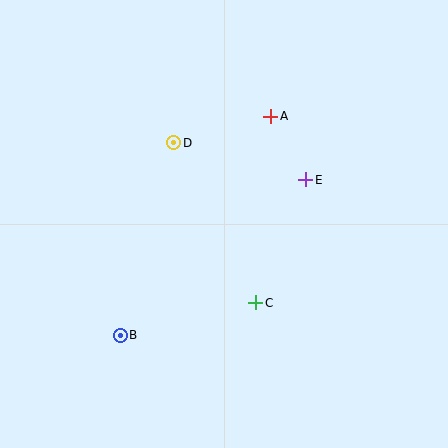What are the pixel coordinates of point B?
Point B is at (120, 335).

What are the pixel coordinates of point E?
Point E is at (306, 180).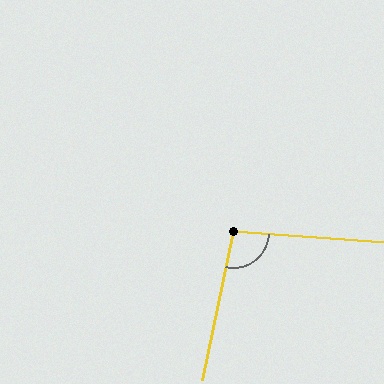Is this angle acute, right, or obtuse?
It is obtuse.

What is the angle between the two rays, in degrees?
Approximately 98 degrees.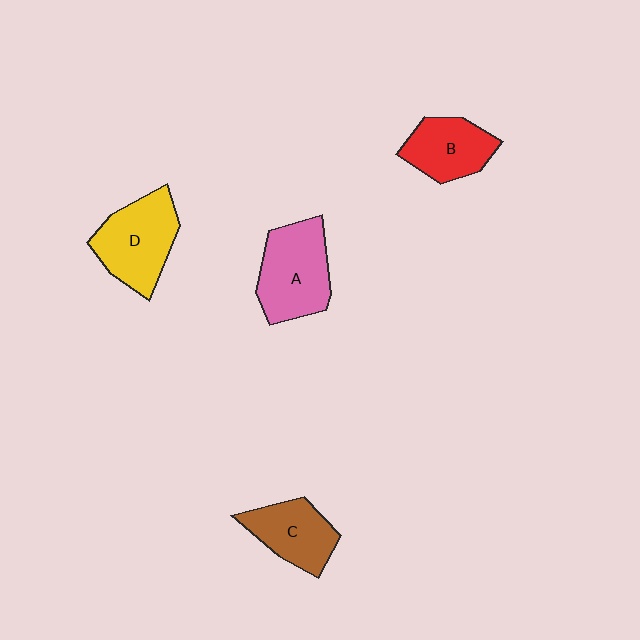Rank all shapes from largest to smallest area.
From largest to smallest: A (pink), D (yellow), C (brown), B (red).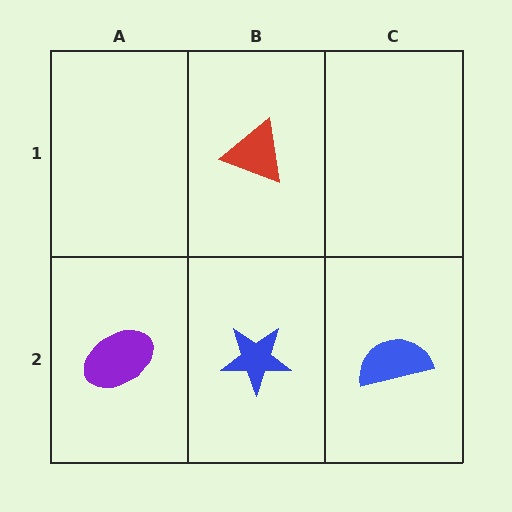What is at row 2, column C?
A blue semicircle.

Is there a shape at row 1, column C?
No, that cell is empty.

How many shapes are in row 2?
3 shapes.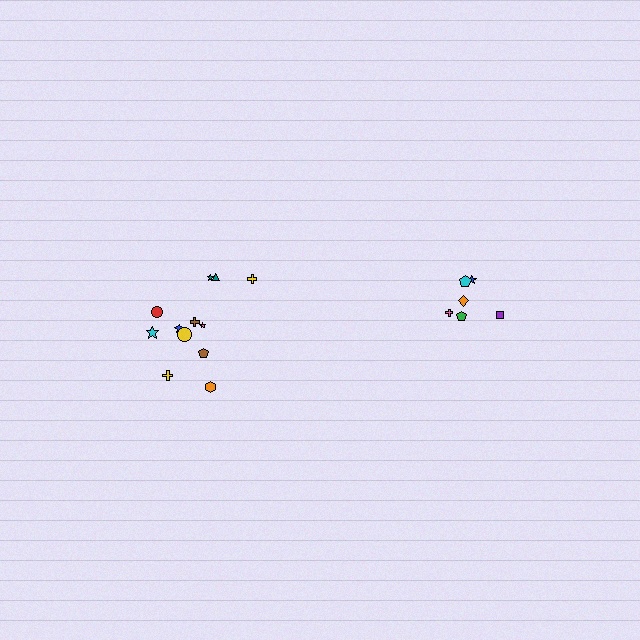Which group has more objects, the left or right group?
The left group.